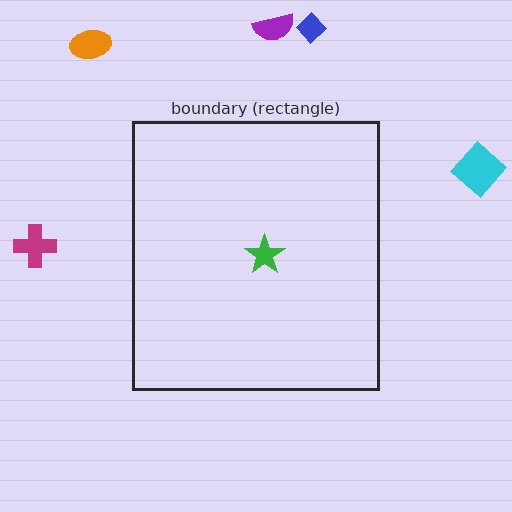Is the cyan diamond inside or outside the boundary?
Outside.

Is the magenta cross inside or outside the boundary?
Outside.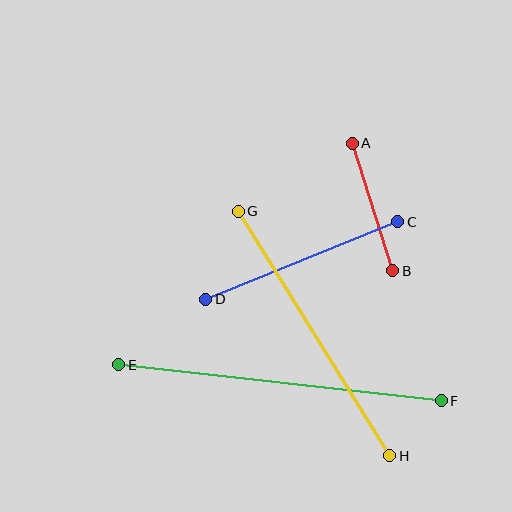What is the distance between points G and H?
The distance is approximately 288 pixels.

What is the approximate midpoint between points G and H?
The midpoint is at approximately (314, 334) pixels.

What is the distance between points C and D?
The distance is approximately 207 pixels.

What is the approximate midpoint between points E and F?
The midpoint is at approximately (280, 383) pixels.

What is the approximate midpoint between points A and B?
The midpoint is at approximately (373, 207) pixels.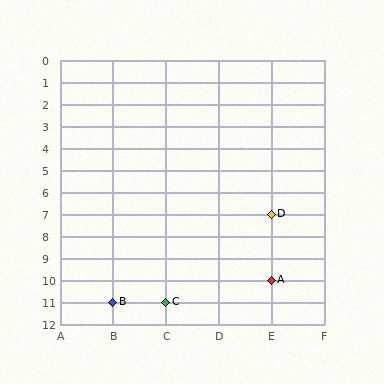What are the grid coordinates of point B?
Point B is at grid coordinates (B, 11).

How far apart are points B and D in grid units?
Points B and D are 3 columns and 4 rows apart (about 5.0 grid units diagonally).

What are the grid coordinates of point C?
Point C is at grid coordinates (C, 11).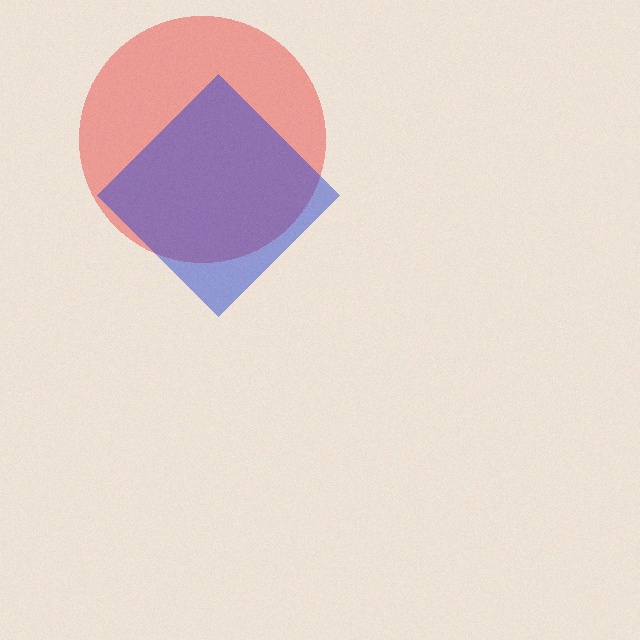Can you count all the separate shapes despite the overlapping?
Yes, there are 2 separate shapes.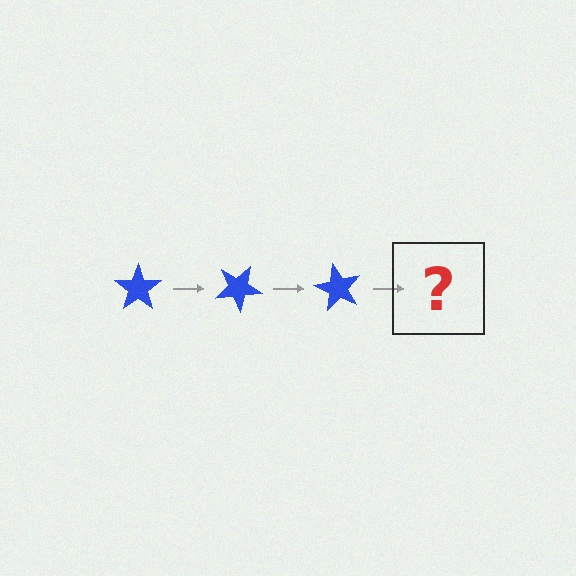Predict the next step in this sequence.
The next step is a blue star rotated 90 degrees.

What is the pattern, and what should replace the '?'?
The pattern is that the star rotates 30 degrees each step. The '?' should be a blue star rotated 90 degrees.